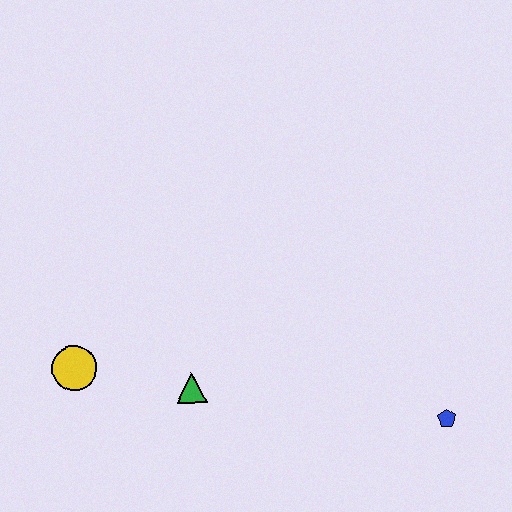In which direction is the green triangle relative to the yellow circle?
The green triangle is to the right of the yellow circle.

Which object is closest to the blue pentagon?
The green triangle is closest to the blue pentagon.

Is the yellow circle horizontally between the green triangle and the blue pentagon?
No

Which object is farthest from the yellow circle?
The blue pentagon is farthest from the yellow circle.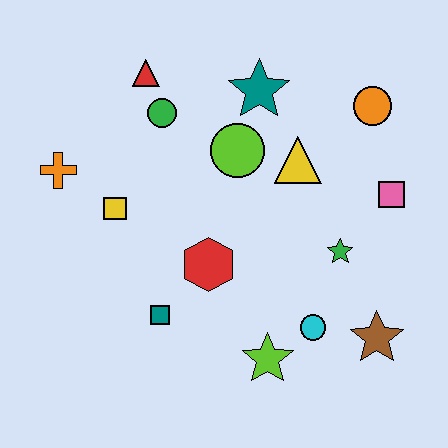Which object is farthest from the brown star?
The orange cross is farthest from the brown star.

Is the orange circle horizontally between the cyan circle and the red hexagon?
No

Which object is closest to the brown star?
The cyan circle is closest to the brown star.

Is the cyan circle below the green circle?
Yes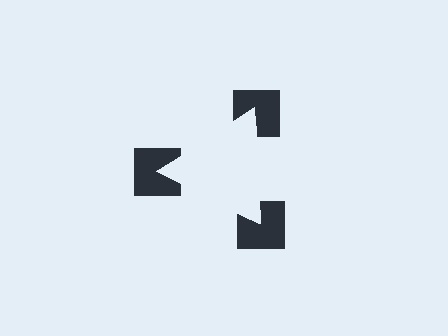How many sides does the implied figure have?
3 sides.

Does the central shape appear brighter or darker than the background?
It typically appears slightly brighter than the background, even though no actual brightness change is drawn.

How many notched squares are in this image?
There are 3 — one at each vertex of the illusory triangle.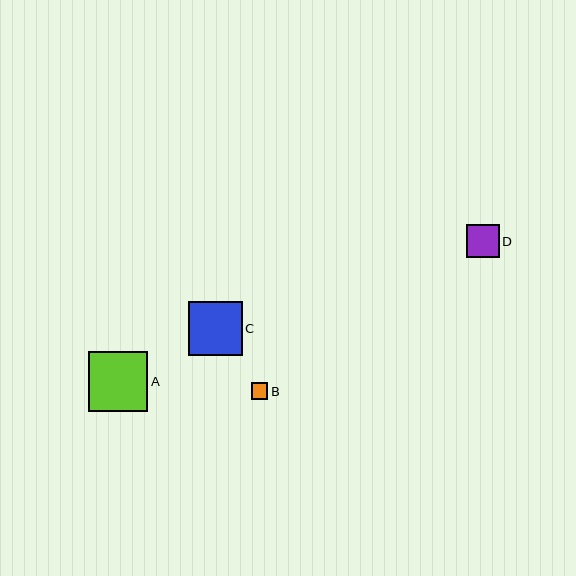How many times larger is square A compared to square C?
Square A is approximately 1.1 times the size of square C.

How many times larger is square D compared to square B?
Square D is approximately 2.0 times the size of square B.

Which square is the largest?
Square A is the largest with a size of approximately 60 pixels.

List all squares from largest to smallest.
From largest to smallest: A, C, D, B.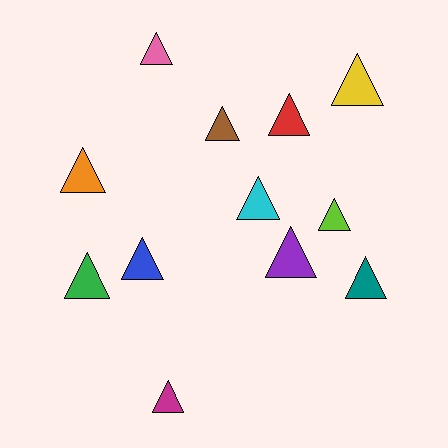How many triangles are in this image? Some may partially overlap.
There are 12 triangles.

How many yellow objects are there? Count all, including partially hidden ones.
There is 1 yellow object.